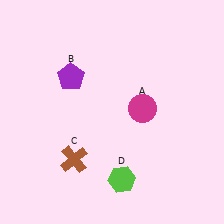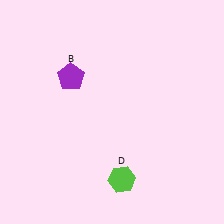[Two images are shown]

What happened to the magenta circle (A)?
The magenta circle (A) was removed in Image 2. It was in the top-right area of Image 1.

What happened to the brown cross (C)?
The brown cross (C) was removed in Image 2. It was in the bottom-left area of Image 1.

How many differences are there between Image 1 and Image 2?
There are 2 differences between the two images.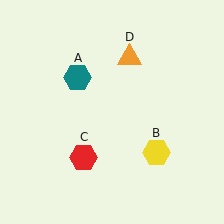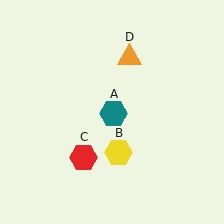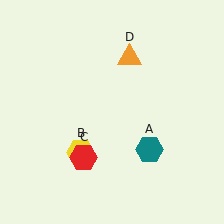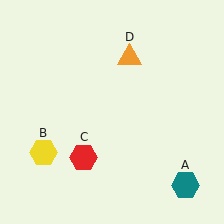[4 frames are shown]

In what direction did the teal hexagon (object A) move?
The teal hexagon (object A) moved down and to the right.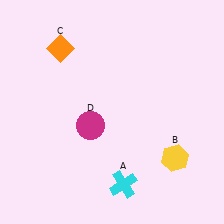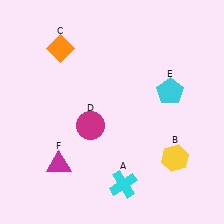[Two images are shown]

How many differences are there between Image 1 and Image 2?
There are 2 differences between the two images.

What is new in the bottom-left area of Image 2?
A magenta triangle (F) was added in the bottom-left area of Image 2.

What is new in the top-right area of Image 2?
A cyan pentagon (E) was added in the top-right area of Image 2.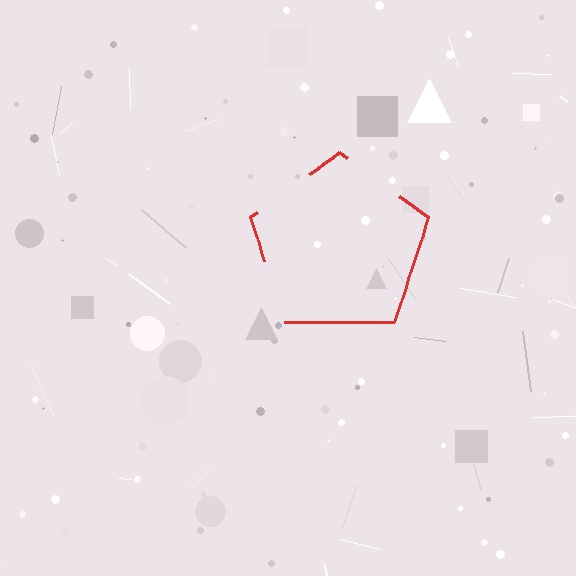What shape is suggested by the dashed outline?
The dashed outline suggests a pentagon.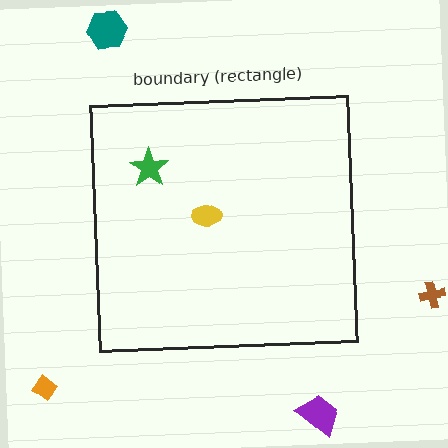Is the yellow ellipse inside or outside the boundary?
Inside.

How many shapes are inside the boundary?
2 inside, 4 outside.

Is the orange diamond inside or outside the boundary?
Outside.